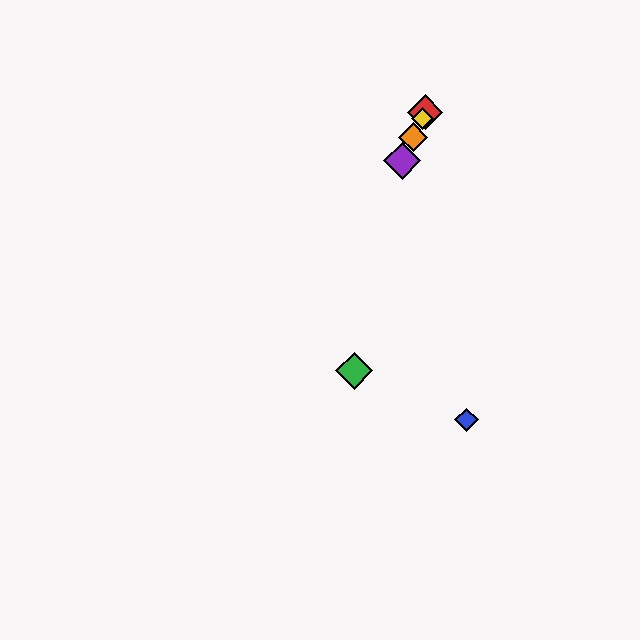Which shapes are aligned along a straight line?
The red diamond, the yellow diamond, the purple diamond, the orange diamond are aligned along a straight line.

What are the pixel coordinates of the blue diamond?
The blue diamond is at (466, 420).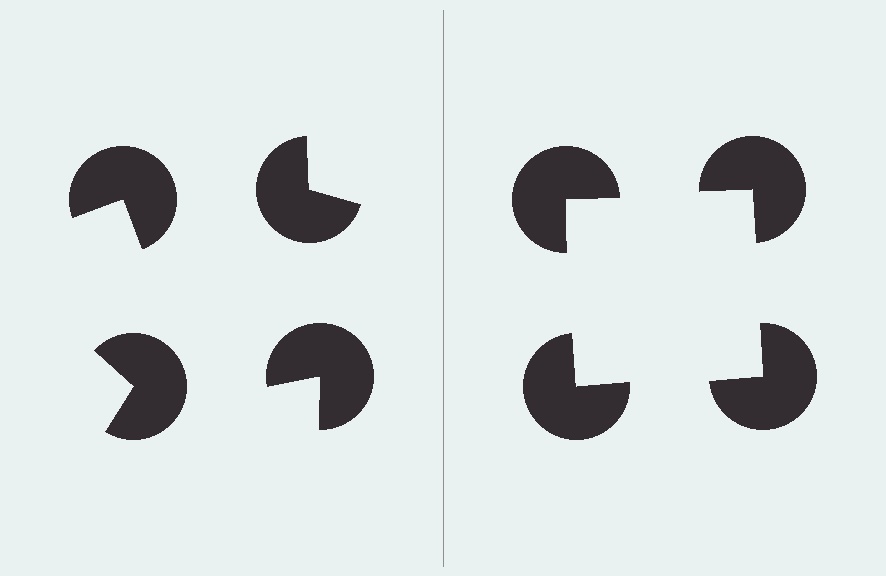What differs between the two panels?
The pac-man discs are positioned identically on both sides; only the wedge orientations differ. On the right they align to a square; on the left they are misaligned.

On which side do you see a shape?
An illusory square appears on the right side. On the left side the wedge cuts are rotated, so no coherent shape forms.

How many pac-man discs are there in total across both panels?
8 — 4 on each side.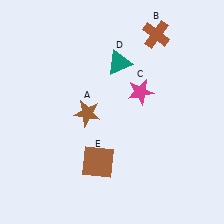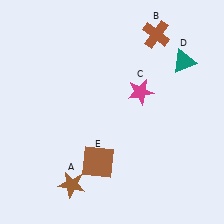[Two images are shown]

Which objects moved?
The objects that moved are: the brown star (A), the teal triangle (D).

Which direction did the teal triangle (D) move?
The teal triangle (D) moved right.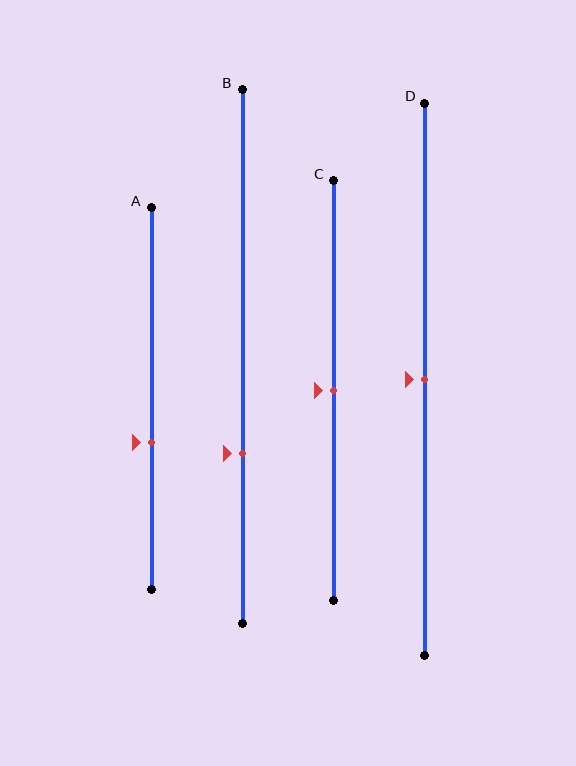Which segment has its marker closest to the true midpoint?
Segment C has its marker closest to the true midpoint.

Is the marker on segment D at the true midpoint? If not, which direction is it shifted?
Yes, the marker on segment D is at the true midpoint.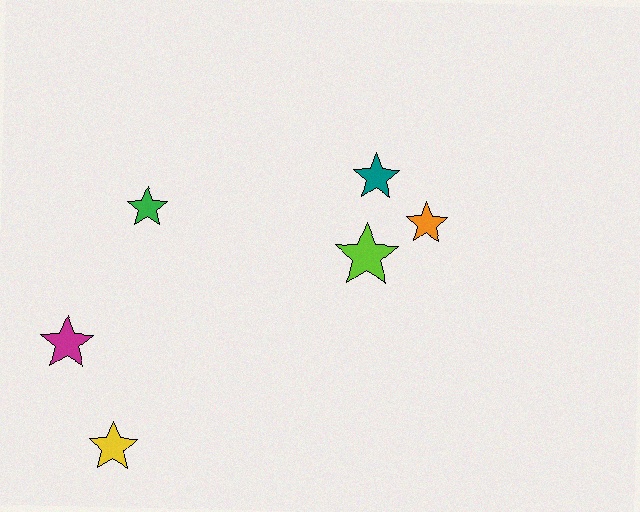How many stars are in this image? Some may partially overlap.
There are 6 stars.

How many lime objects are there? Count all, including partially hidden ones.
There is 1 lime object.